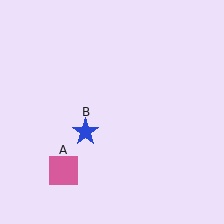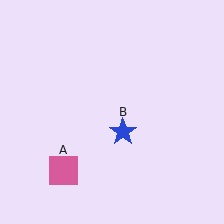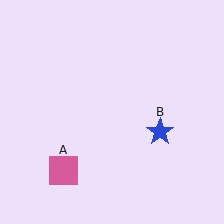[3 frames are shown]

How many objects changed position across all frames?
1 object changed position: blue star (object B).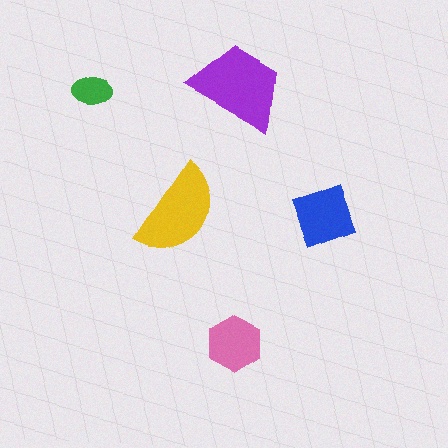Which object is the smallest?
The green ellipse.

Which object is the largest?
The purple trapezoid.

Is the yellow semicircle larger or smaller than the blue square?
Larger.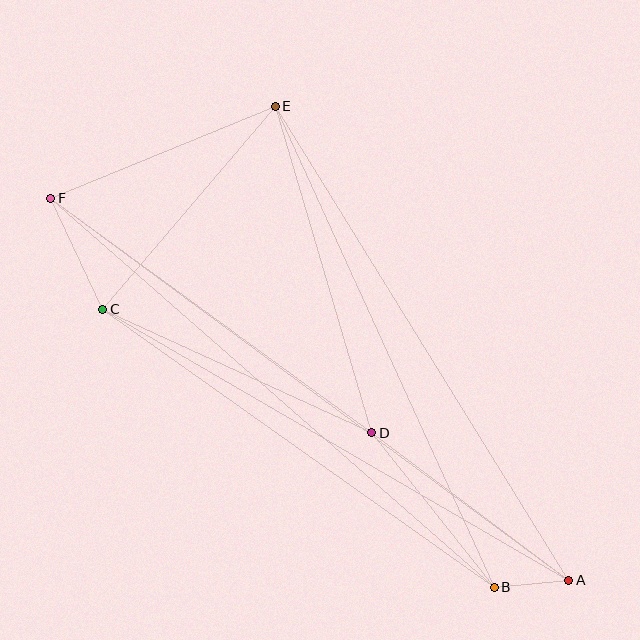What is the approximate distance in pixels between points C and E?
The distance between C and E is approximately 266 pixels.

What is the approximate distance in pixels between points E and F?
The distance between E and F is approximately 243 pixels.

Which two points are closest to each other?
Points A and B are closest to each other.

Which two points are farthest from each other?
Points A and F are farthest from each other.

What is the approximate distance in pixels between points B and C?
The distance between B and C is approximately 480 pixels.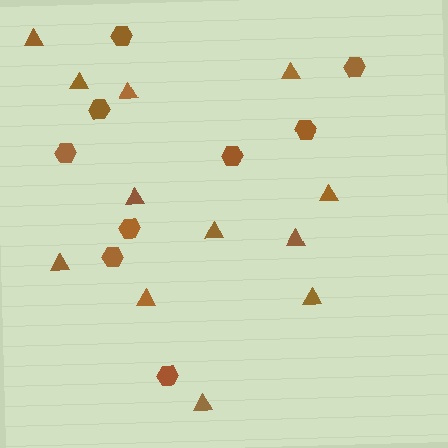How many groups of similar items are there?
There are 2 groups: one group of triangles (12) and one group of hexagons (9).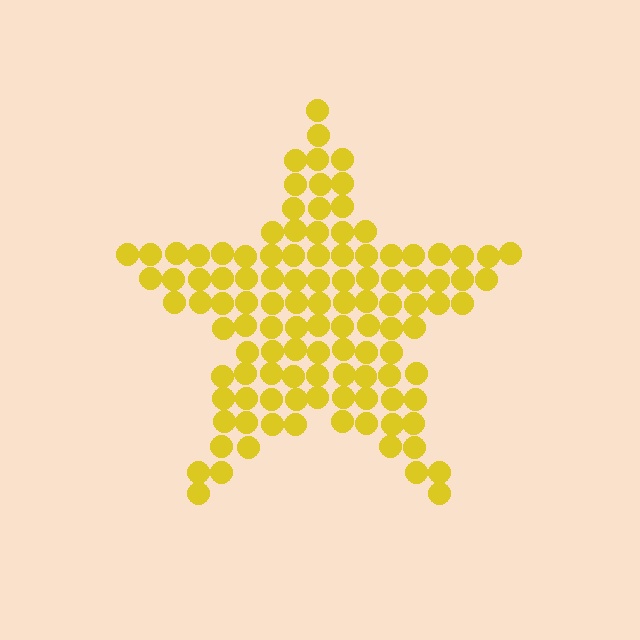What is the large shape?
The large shape is a star.